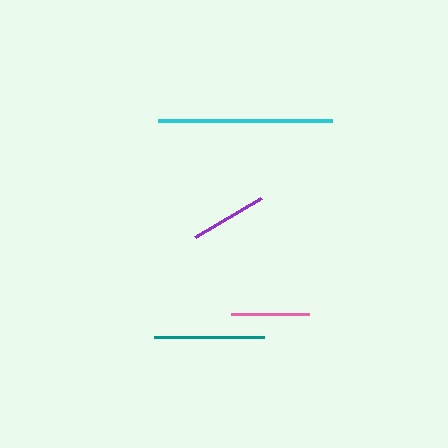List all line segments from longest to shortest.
From longest to shortest: cyan, teal, pink, purple.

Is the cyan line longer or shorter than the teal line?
The cyan line is longer than the teal line.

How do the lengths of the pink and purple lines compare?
The pink and purple lines are approximately the same length.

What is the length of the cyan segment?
The cyan segment is approximately 174 pixels long.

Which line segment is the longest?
The cyan line is the longest at approximately 174 pixels.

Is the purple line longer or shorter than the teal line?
The teal line is longer than the purple line.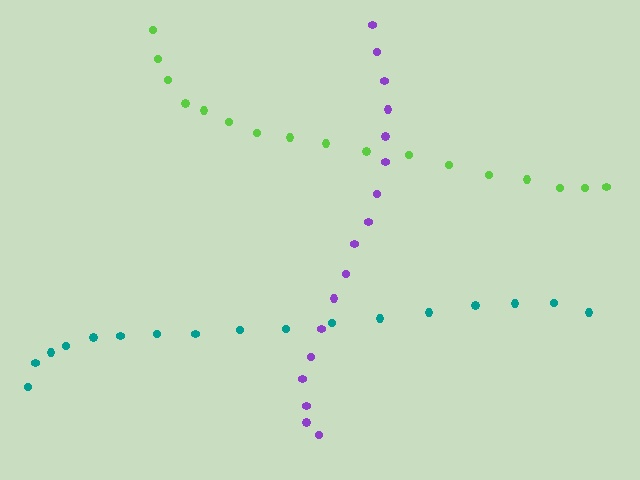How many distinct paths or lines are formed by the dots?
There are 3 distinct paths.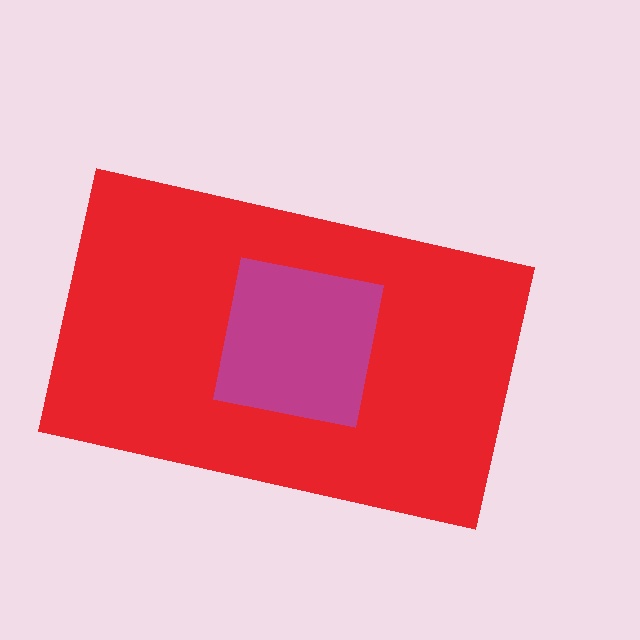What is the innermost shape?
The magenta square.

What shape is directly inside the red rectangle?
The magenta square.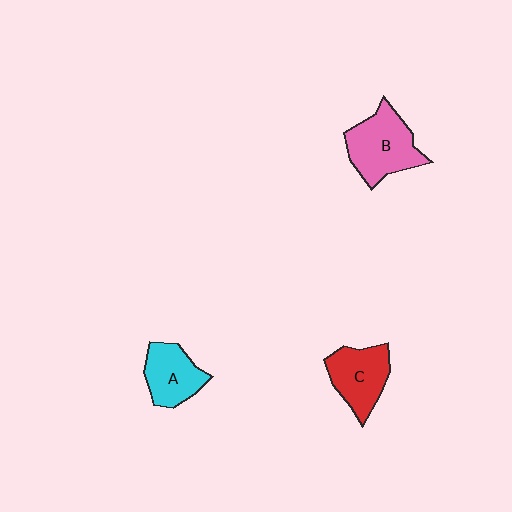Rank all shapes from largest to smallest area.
From largest to smallest: B (pink), C (red), A (cyan).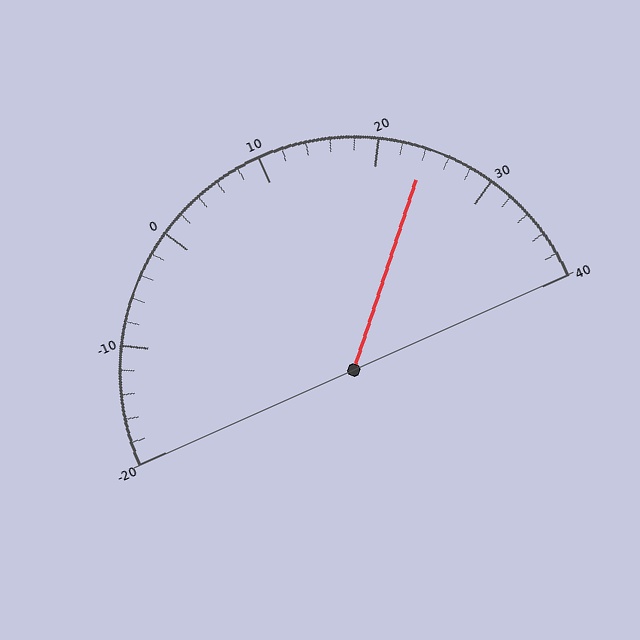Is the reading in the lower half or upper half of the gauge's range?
The reading is in the upper half of the range (-20 to 40).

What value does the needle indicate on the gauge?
The needle indicates approximately 24.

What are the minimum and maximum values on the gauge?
The gauge ranges from -20 to 40.